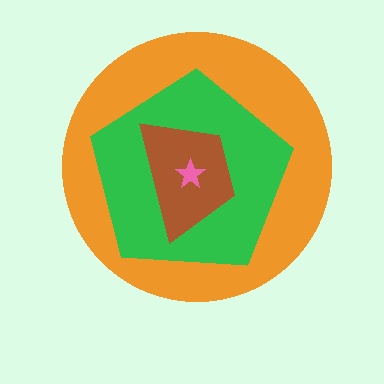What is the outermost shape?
The orange circle.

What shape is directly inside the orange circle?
The green pentagon.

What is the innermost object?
The pink star.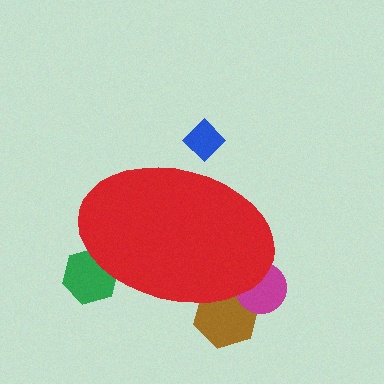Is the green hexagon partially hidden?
Yes, the green hexagon is partially hidden behind the red ellipse.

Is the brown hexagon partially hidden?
Yes, the brown hexagon is partially hidden behind the red ellipse.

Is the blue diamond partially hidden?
Yes, the blue diamond is partially hidden behind the red ellipse.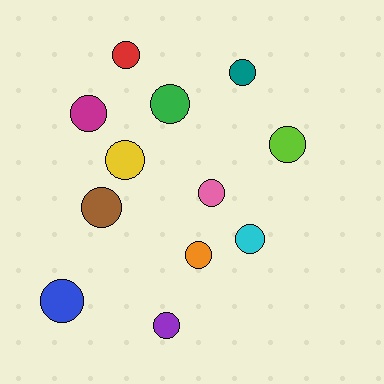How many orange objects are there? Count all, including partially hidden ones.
There is 1 orange object.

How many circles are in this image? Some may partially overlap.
There are 12 circles.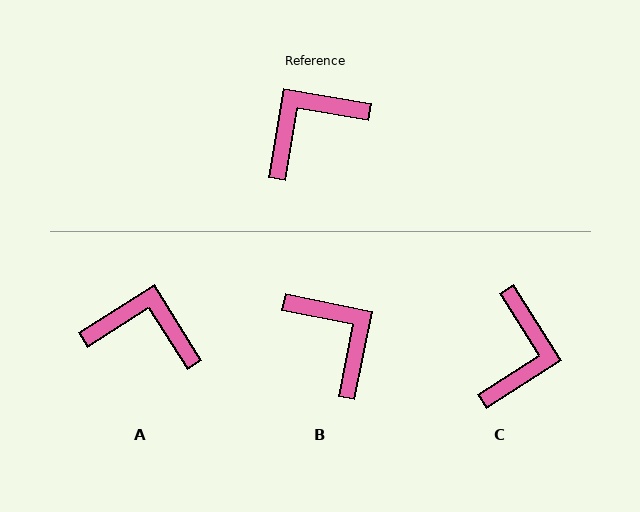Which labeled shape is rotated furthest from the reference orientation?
C, about 138 degrees away.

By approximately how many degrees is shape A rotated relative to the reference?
Approximately 48 degrees clockwise.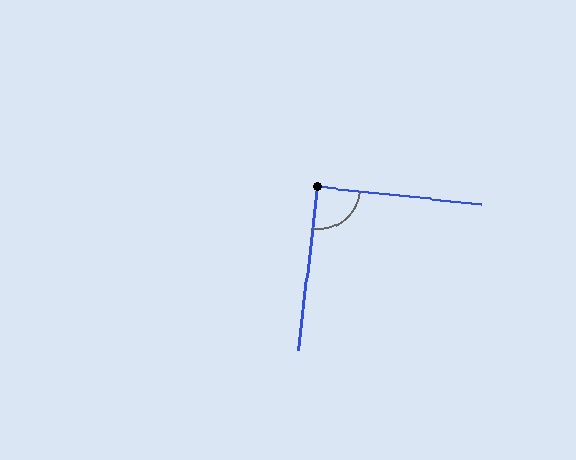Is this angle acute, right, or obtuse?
It is approximately a right angle.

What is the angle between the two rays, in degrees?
Approximately 91 degrees.